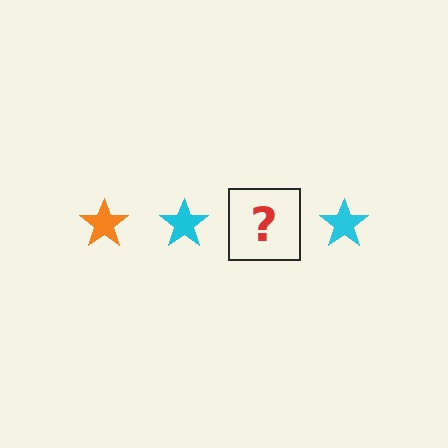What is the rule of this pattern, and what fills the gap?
The rule is that the pattern cycles through orange, cyan stars. The gap should be filled with an orange star.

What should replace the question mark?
The question mark should be replaced with an orange star.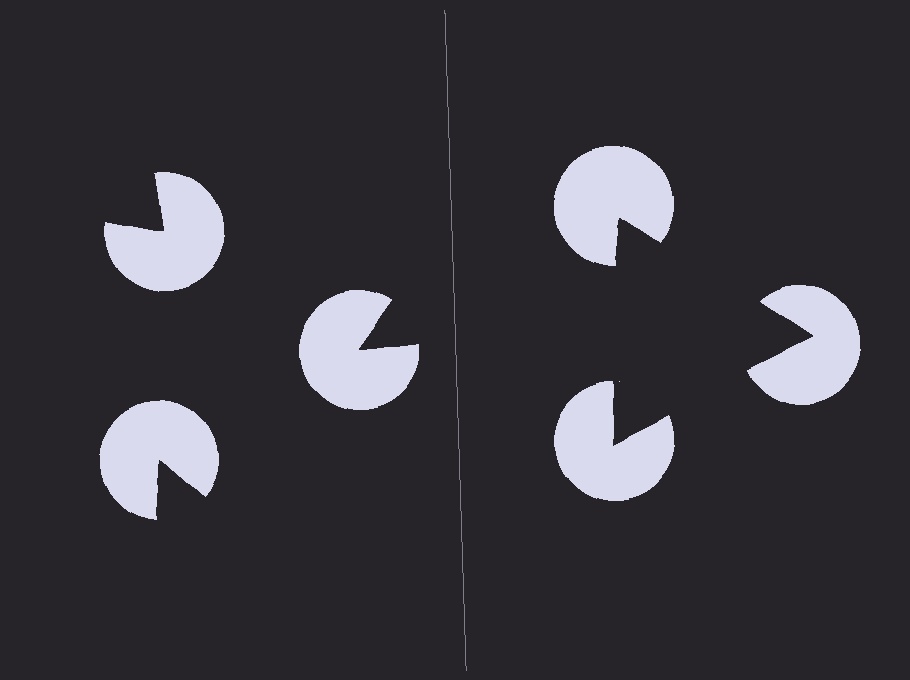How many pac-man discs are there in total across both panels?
6 — 3 on each side.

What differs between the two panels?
The pac-man discs are positioned identically on both sides; only the wedge orientations differ. On the right they align to a triangle; on the left they are misaligned.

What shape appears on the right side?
An illusory triangle.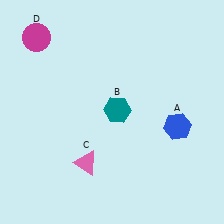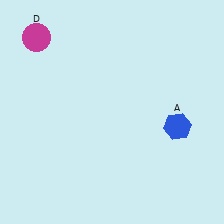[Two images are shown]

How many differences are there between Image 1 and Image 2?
There are 2 differences between the two images.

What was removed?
The teal hexagon (B), the pink triangle (C) were removed in Image 2.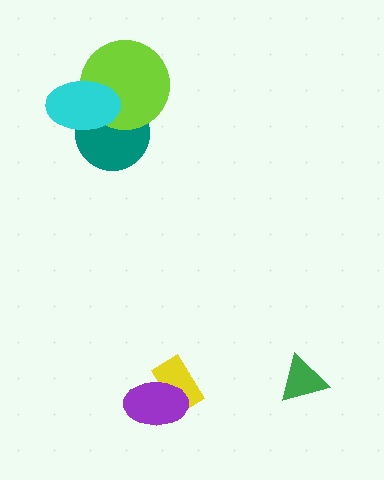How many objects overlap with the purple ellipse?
1 object overlaps with the purple ellipse.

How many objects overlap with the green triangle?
0 objects overlap with the green triangle.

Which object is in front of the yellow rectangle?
The purple ellipse is in front of the yellow rectangle.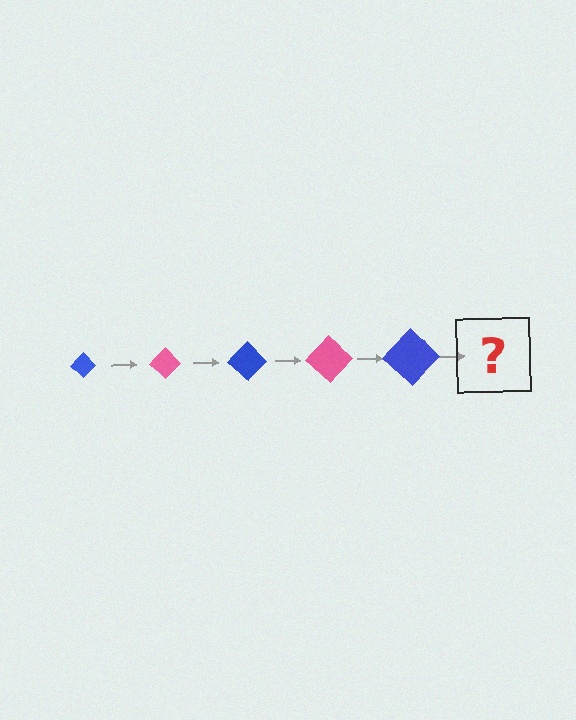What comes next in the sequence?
The next element should be a pink diamond, larger than the previous one.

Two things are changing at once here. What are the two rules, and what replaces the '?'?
The two rules are that the diamond grows larger each step and the color cycles through blue and pink. The '?' should be a pink diamond, larger than the previous one.